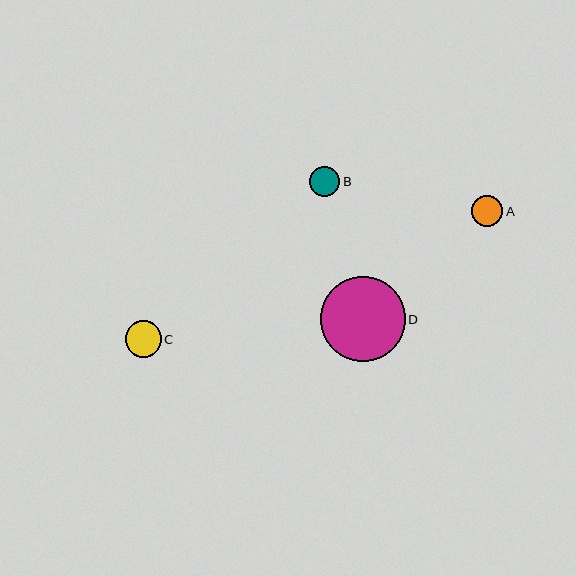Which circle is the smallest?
Circle B is the smallest with a size of approximately 30 pixels.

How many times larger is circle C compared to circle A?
Circle C is approximately 1.1 times the size of circle A.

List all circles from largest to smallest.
From largest to smallest: D, C, A, B.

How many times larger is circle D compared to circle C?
Circle D is approximately 2.3 times the size of circle C.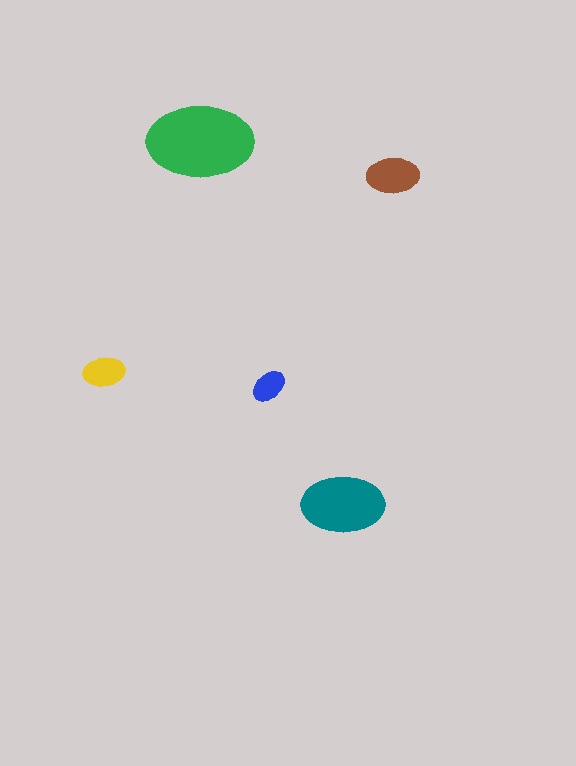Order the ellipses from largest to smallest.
the green one, the teal one, the brown one, the yellow one, the blue one.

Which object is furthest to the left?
The yellow ellipse is leftmost.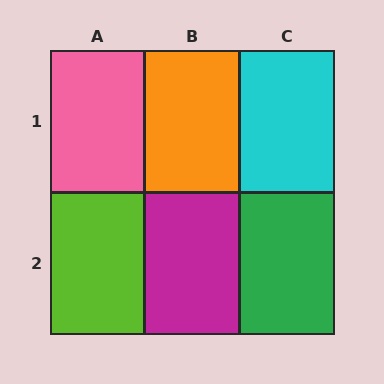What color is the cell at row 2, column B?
Magenta.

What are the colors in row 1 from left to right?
Pink, orange, cyan.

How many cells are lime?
1 cell is lime.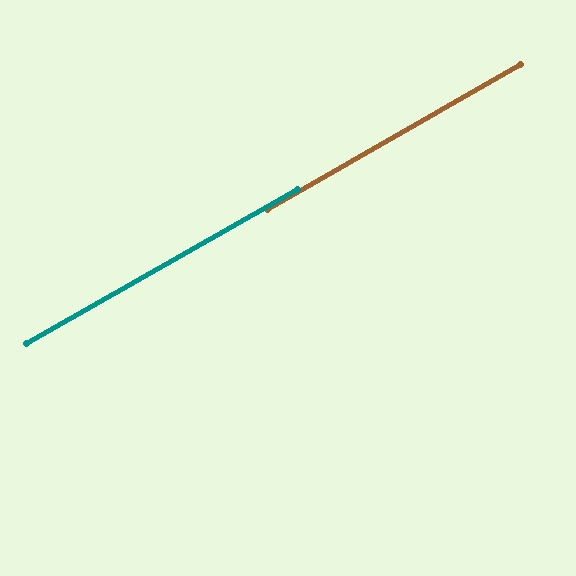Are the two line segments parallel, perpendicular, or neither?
Parallel — their directions differ by only 0.3°.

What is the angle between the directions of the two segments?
Approximately 0 degrees.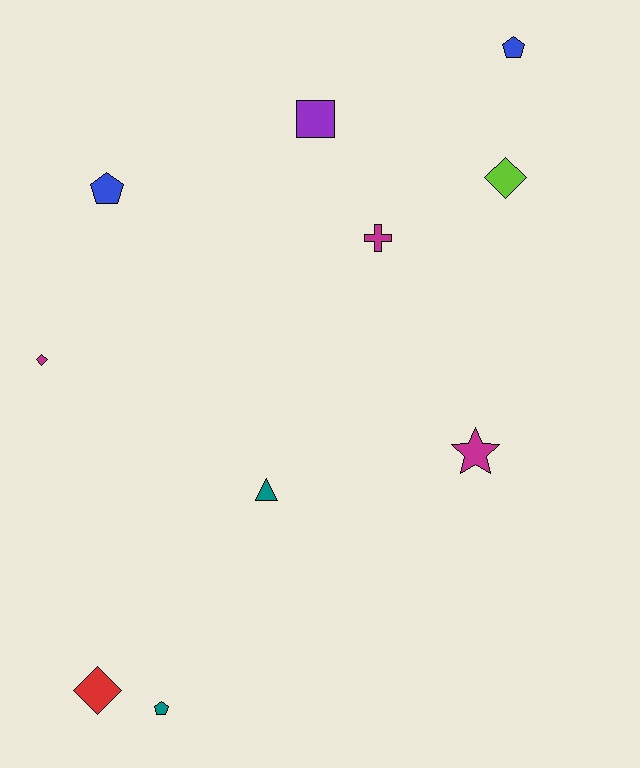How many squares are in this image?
There is 1 square.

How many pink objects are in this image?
There are no pink objects.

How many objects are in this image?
There are 10 objects.